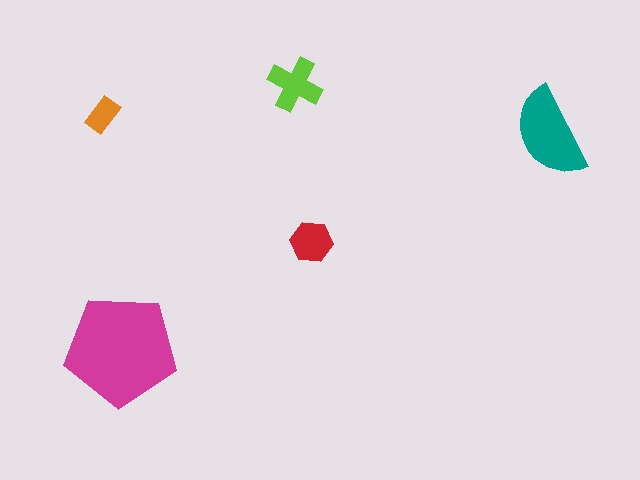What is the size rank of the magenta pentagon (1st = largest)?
1st.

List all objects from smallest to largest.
The orange rectangle, the red hexagon, the lime cross, the teal semicircle, the magenta pentagon.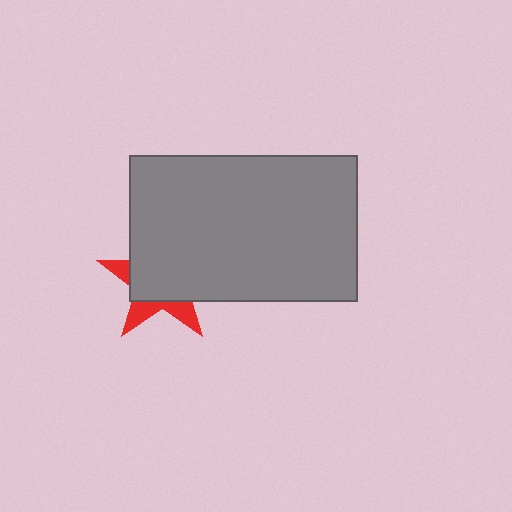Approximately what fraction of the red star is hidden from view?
Roughly 68% of the red star is hidden behind the gray rectangle.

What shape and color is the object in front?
The object in front is a gray rectangle.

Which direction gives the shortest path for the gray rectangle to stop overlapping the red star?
Moving toward the upper-right gives the shortest separation.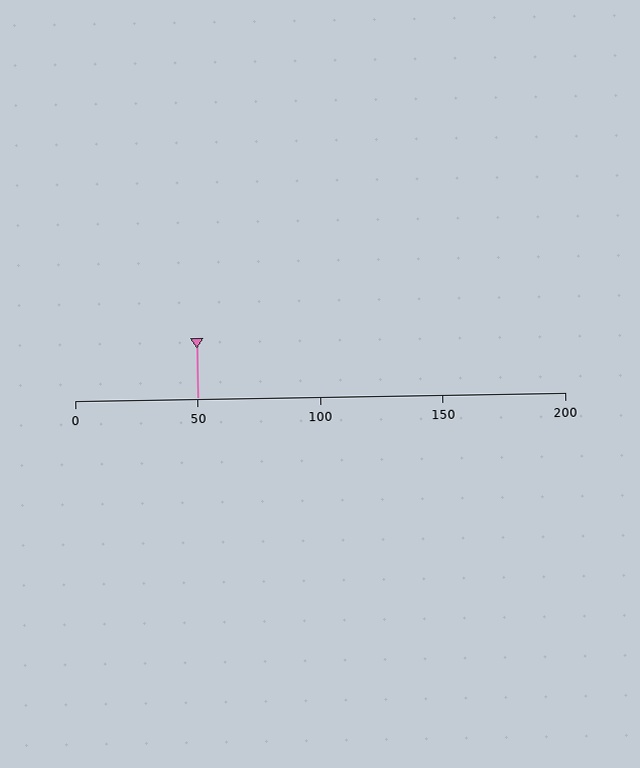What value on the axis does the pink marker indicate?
The marker indicates approximately 50.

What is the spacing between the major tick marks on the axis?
The major ticks are spaced 50 apart.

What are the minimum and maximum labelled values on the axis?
The axis runs from 0 to 200.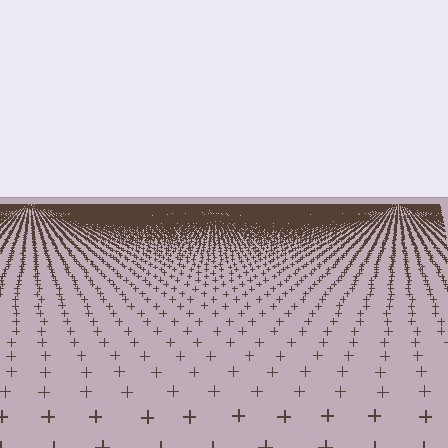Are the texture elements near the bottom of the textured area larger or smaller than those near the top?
Larger. Near the bottom, elements are closer to the viewer and appear at a bigger on-screen size.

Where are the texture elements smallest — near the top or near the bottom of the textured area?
Near the top.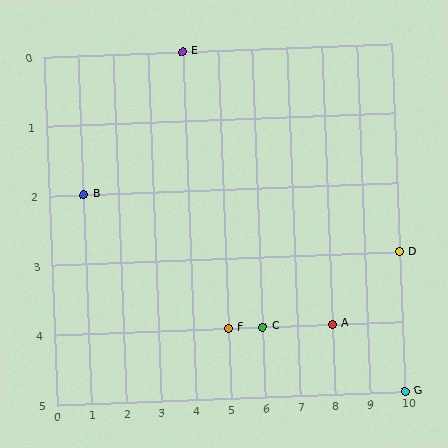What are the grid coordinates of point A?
Point A is at grid coordinates (8, 4).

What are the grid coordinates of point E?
Point E is at grid coordinates (4, 0).